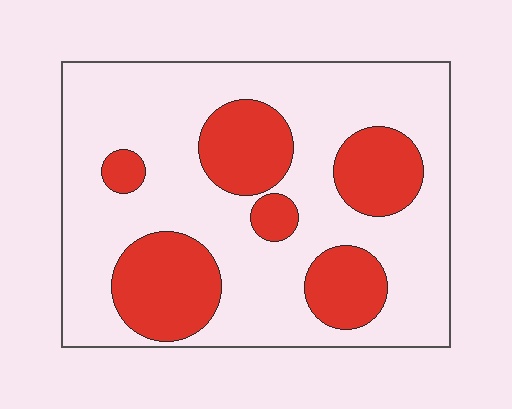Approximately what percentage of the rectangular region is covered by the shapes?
Approximately 30%.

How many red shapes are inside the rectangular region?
6.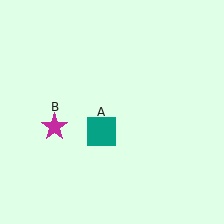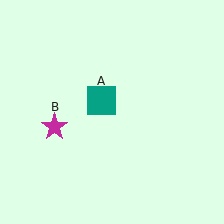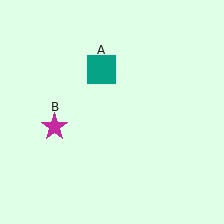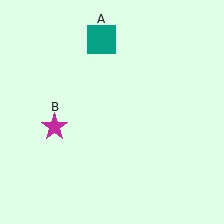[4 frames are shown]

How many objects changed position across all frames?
1 object changed position: teal square (object A).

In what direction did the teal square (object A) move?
The teal square (object A) moved up.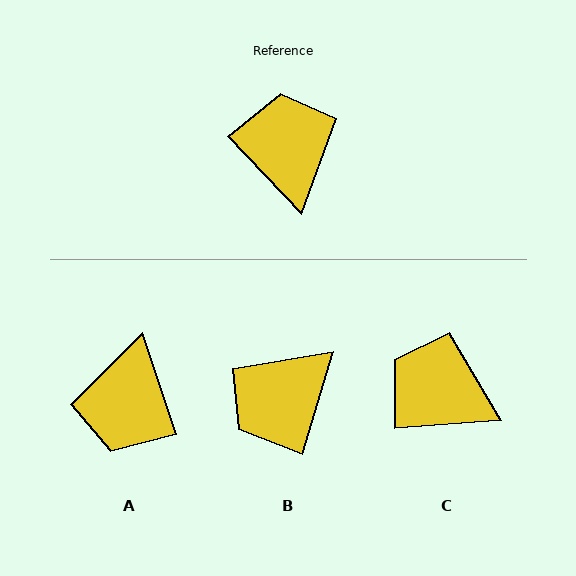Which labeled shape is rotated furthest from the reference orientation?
A, about 155 degrees away.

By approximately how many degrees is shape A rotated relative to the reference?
Approximately 155 degrees counter-clockwise.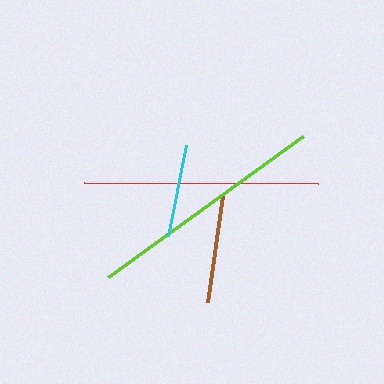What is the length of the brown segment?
The brown segment is approximately 107 pixels long.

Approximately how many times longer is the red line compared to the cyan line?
The red line is approximately 2.5 times the length of the cyan line.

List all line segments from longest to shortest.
From longest to shortest: lime, red, brown, cyan.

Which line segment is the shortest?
The cyan line is the shortest at approximately 93 pixels.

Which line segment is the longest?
The lime line is the longest at approximately 240 pixels.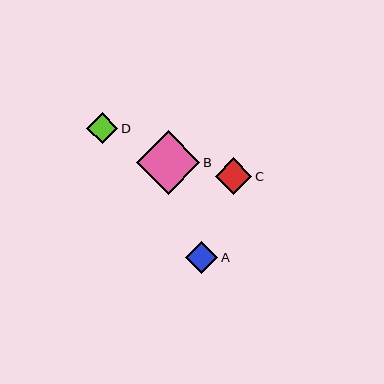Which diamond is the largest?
Diamond B is the largest with a size of approximately 64 pixels.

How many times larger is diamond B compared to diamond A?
Diamond B is approximately 2.0 times the size of diamond A.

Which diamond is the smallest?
Diamond D is the smallest with a size of approximately 31 pixels.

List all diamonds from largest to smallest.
From largest to smallest: B, C, A, D.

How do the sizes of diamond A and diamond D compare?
Diamond A and diamond D are approximately the same size.